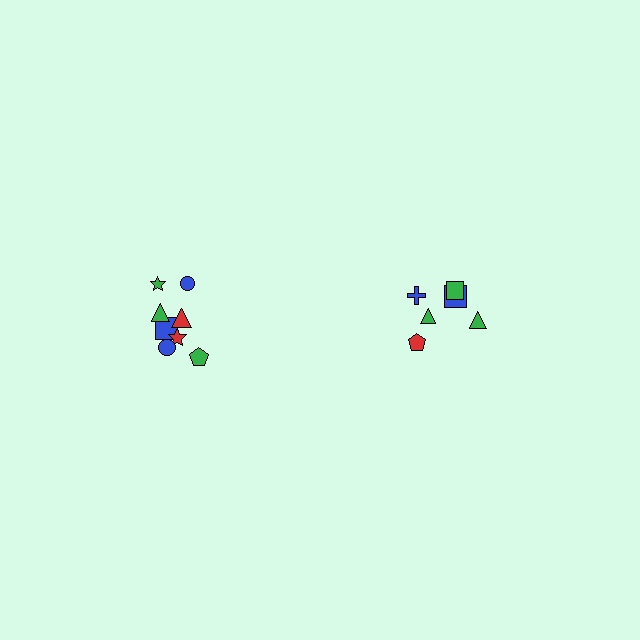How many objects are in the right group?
There are 6 objects.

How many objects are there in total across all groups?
There are 14 objects.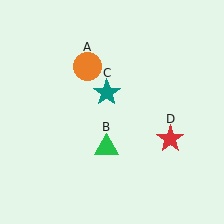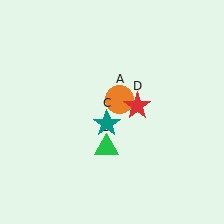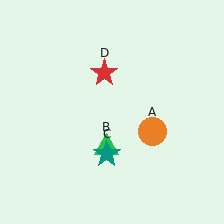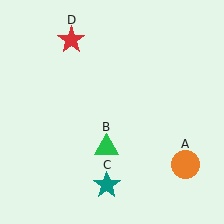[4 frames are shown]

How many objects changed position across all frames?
3 objects changed position: orange circle (object A), teal star (object C), red star (object D).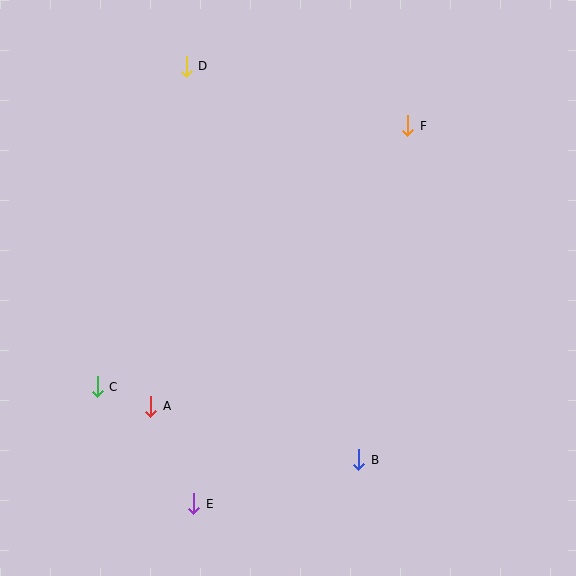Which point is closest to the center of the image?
Point A at (151, 406) is closest to the center.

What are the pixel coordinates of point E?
Point E is at (194, 504).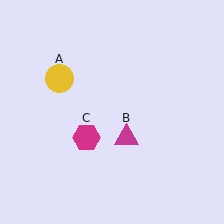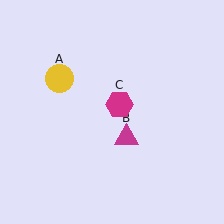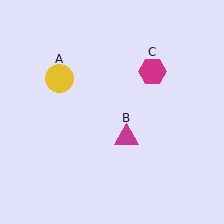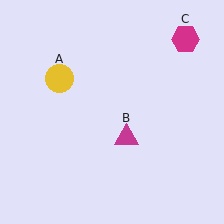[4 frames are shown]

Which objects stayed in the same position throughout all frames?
Yellow circle (object A) and magenta triangle (object B) remained stationary.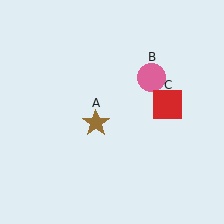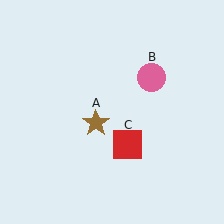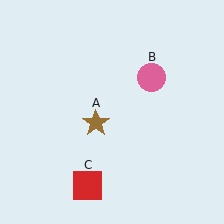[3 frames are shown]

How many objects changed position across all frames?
1 object changed position: red square (object C).